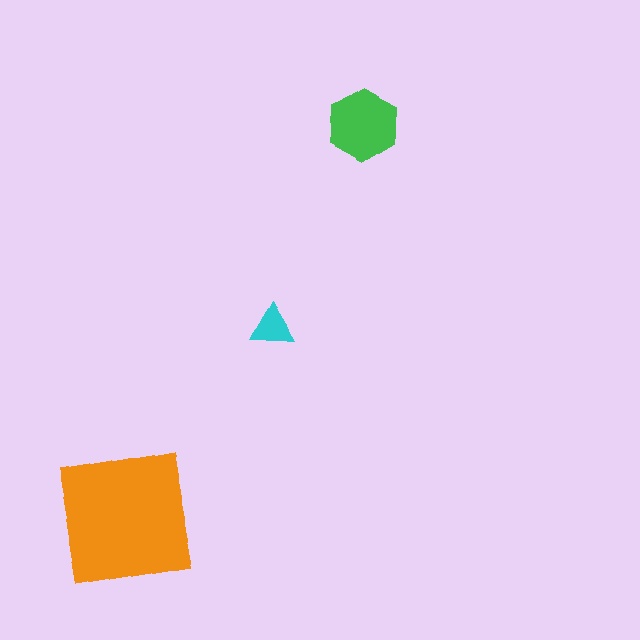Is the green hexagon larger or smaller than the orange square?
Smaller.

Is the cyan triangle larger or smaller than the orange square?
Smaller.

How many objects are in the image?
There are 3 objects in the image.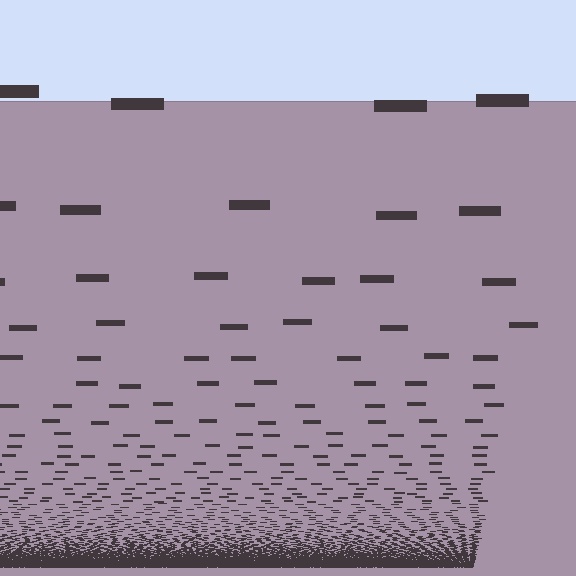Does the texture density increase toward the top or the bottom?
Density increases toward the bottom.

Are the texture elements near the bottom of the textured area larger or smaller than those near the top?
Smaller. The gradient is inverted — elements near the bottom are smaller and denser.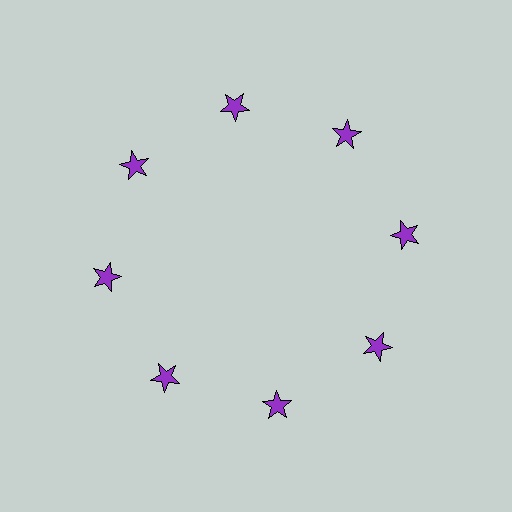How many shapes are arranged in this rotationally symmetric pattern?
There are 8 shapes, arranged in 8 groups of 1.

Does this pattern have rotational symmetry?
Yes, this pattern has 8-fold rotational symmetry. It looks the same after rotating 45 degrees around the center.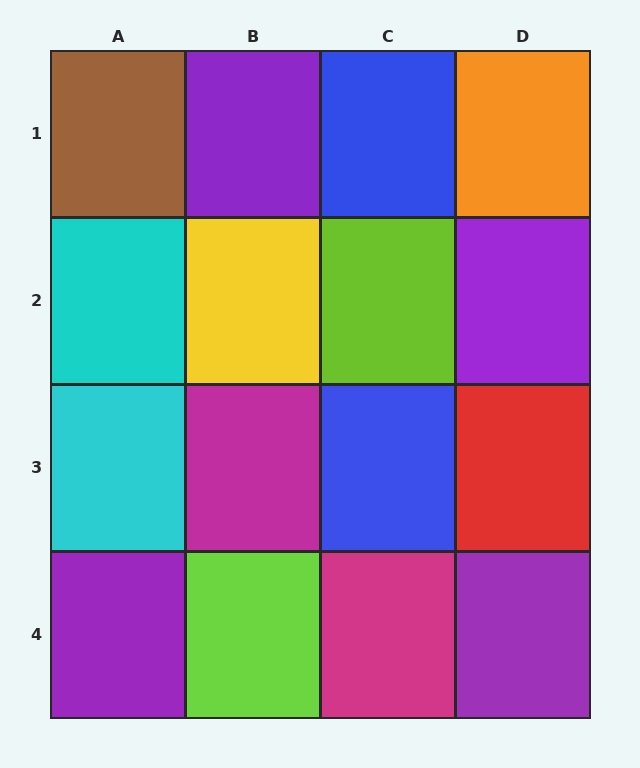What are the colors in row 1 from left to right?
Brown, purple, blue, orange.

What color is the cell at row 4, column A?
Purple.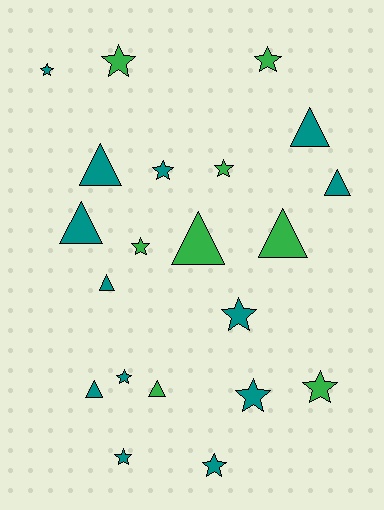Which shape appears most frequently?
Star, with 12 objects.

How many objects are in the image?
There are 21 objects.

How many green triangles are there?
There are 3 green triangles.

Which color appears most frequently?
Teal, with 13 objects.